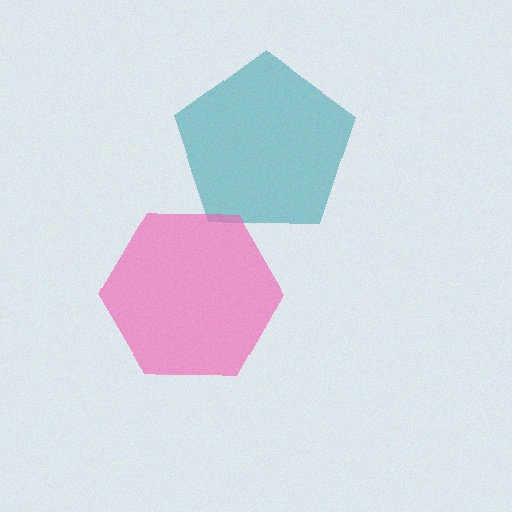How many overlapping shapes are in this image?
There are 2 overlapping shapes in the image.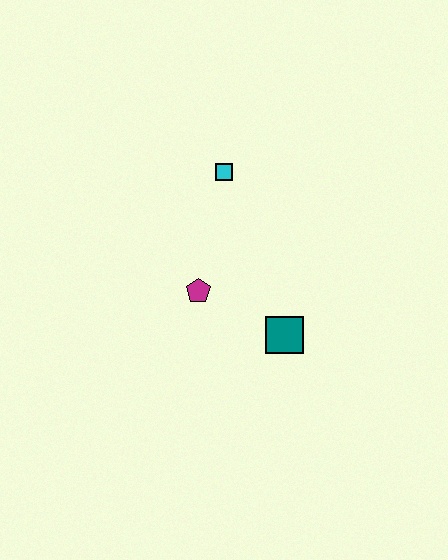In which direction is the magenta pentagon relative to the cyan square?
The magenta pentagon is below the cyan square.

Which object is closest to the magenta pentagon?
The teal square is closest to the magenta pentagon.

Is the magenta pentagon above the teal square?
Yes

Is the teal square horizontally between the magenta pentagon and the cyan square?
No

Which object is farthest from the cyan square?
The teal square is farthest from the cyan square.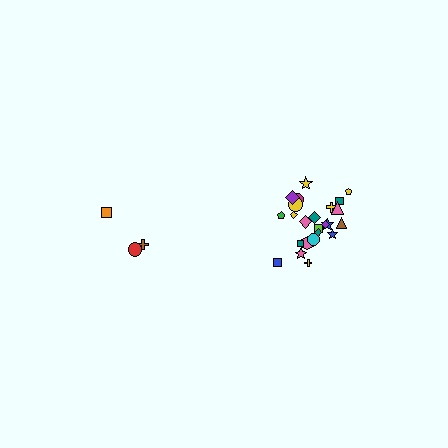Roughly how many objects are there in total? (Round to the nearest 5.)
Roughly 30 objects in total.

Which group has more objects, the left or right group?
The right group.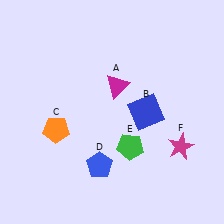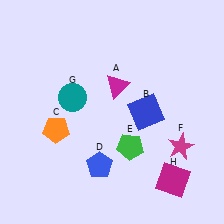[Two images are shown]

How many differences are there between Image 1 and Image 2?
There are 2 differences between the two images.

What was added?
A teal circle (G), a magenta square (H) were added in Image 2.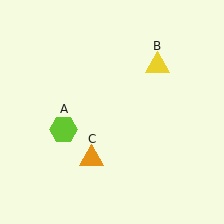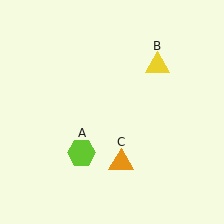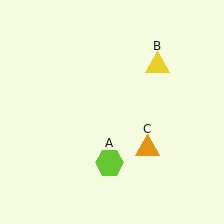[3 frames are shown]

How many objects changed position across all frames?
2 objects changed position: lime hexagon (object A), orange triangle (object C).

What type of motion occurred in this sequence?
The lime hexagon (object A), orange triangle (object C) rotated counterclockwise around the center of the scene.